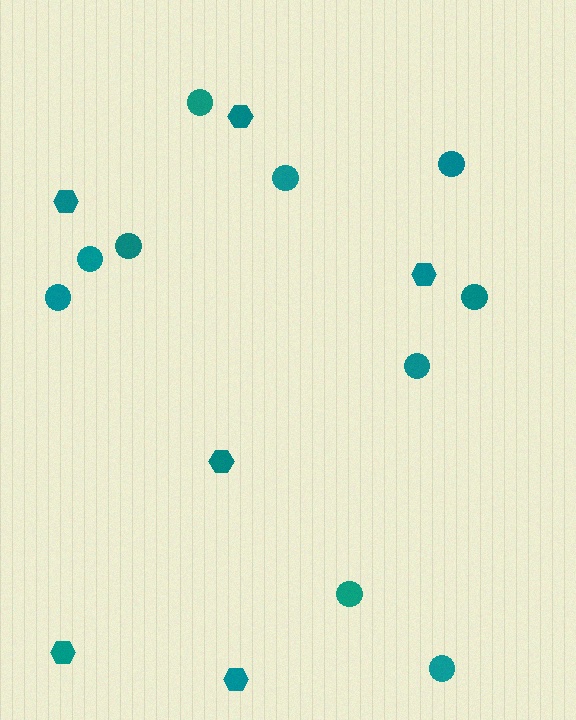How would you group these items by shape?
There are 2 groups: one group of hexagons (6) and one group of circles (10).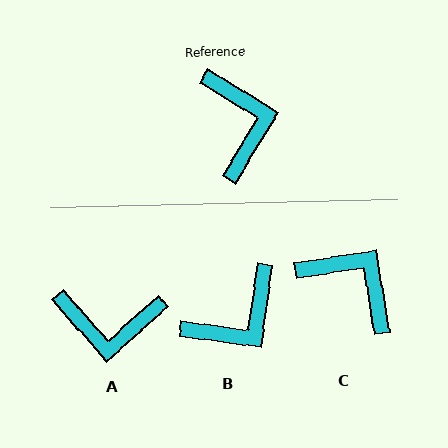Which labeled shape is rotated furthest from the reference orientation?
A, about 107 degrees away.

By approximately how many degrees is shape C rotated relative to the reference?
Approximately 40 degrees counter-clockwise.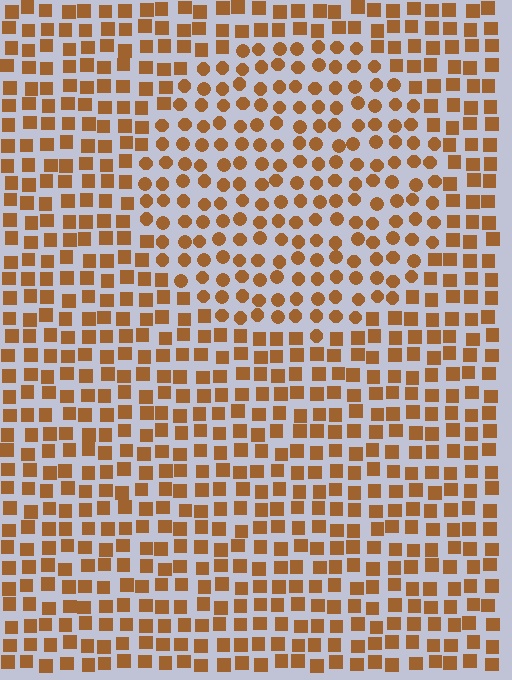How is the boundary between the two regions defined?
The boundary is defined by a change in element shape: circles inside vs. squares outside. All elements share the same color and spacing.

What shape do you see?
I see a circle.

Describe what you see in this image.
The image is filled with small brown elements arranged in a uniform grid. A circle-shaped region contains circles, while the surrounding area contains squares. The boundary is defined purely by the change in element shape.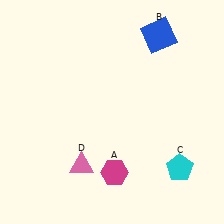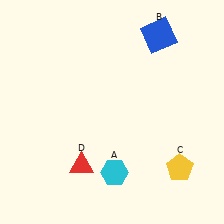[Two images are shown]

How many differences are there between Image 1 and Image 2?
There are 3 differences between the two images.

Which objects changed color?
A changed from magenta to cyan. C changed from cyan to yellow. D changed from pink to red.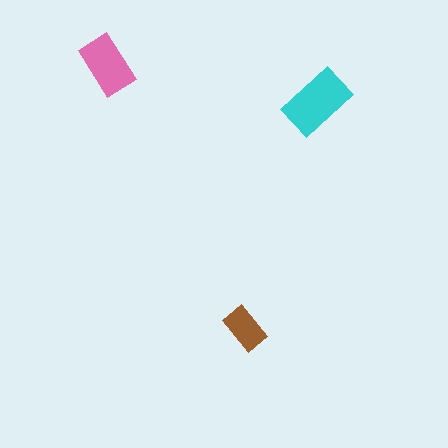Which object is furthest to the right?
The cyan rectangle is rightmost.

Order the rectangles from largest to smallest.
the cyan one, the pink one, the brown one.